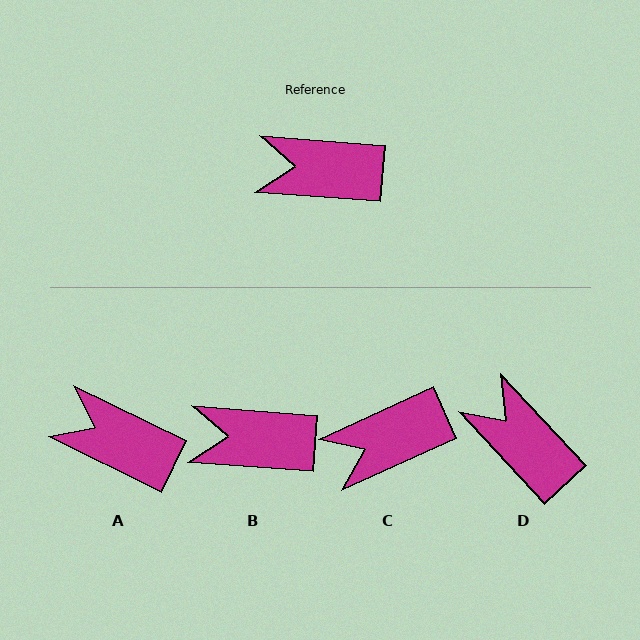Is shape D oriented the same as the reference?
No, it is off by about 43 degrees.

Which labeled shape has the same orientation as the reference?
B.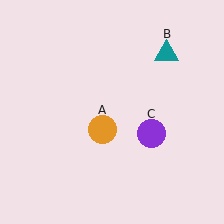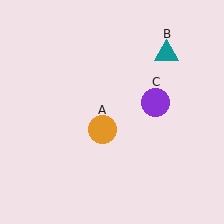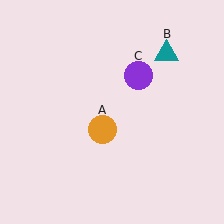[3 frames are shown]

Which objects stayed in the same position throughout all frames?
Orange circle (object A) and teal triangle (object B) remained stationary.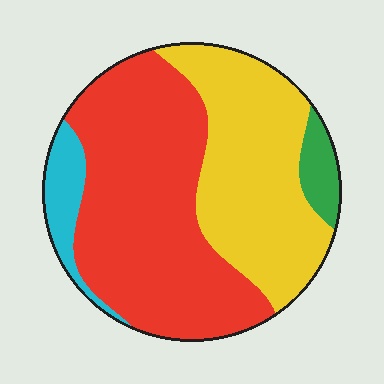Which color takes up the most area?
Red, at roughly 50%.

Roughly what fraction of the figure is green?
Green covers roughly 5% of the figure.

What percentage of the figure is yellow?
Yellow covers roughly 35% of the figure.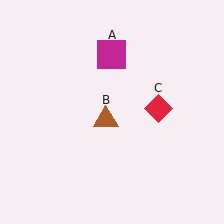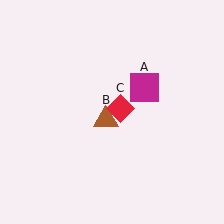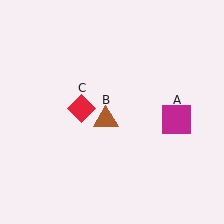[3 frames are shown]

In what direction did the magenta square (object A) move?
The magenta square (object A) moved down and to the right.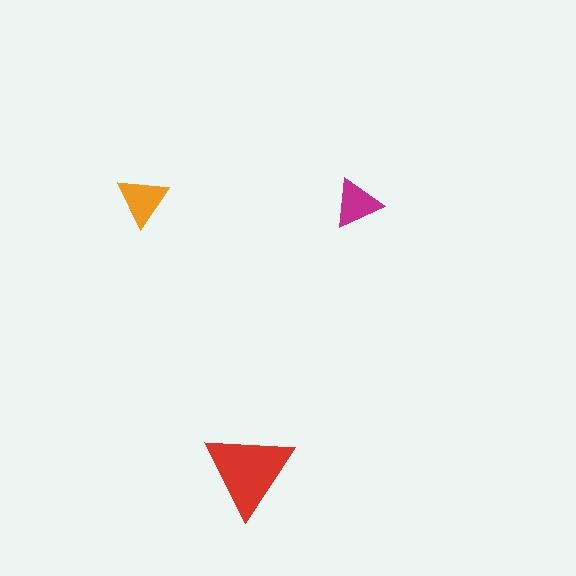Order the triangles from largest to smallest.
the red one, the orange one, the magenta one.